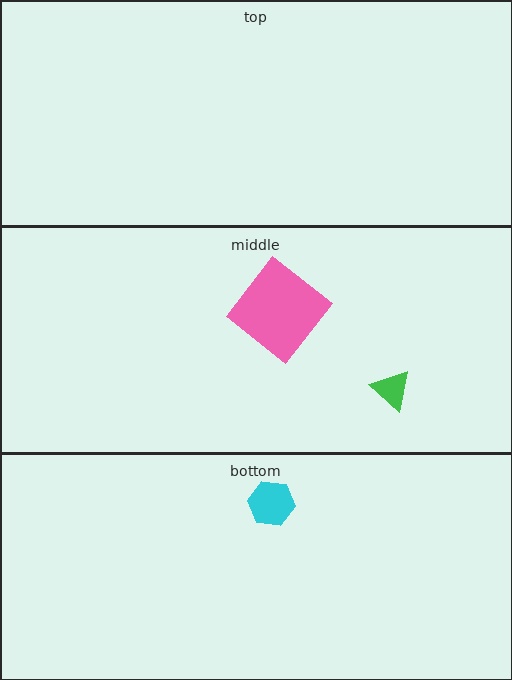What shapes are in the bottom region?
The cyan hexagon.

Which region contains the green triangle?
The middle region.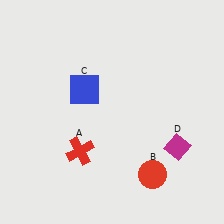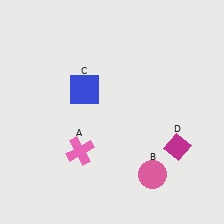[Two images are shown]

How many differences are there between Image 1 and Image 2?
There are 2 differences between the two images.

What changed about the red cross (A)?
In Image 1, A is red. In Image 2, it changed to pink.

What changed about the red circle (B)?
In Image 1, B is red. In Image 2, it changed to pink.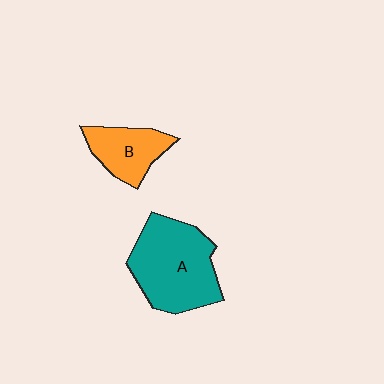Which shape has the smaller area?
Shape B (orange).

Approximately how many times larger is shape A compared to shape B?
Approximately 1.9 times.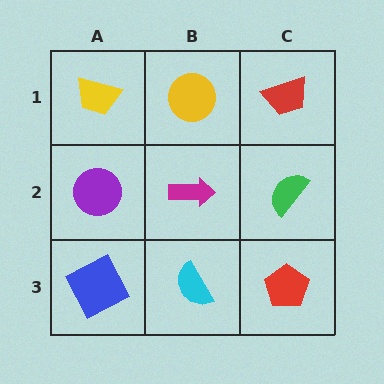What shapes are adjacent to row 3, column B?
A magenta arrow (row 2, column B), a blue square (row 3, column A), a red pentagon (row 3, column C).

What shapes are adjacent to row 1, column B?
A magenta arrow (row 2, column B), a yellow trapezoid (row 1, column A), a red trapezoid (row 1, column C).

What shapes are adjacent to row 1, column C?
A green semicircle (row 2, column C), a yellow circle (row 1, column B).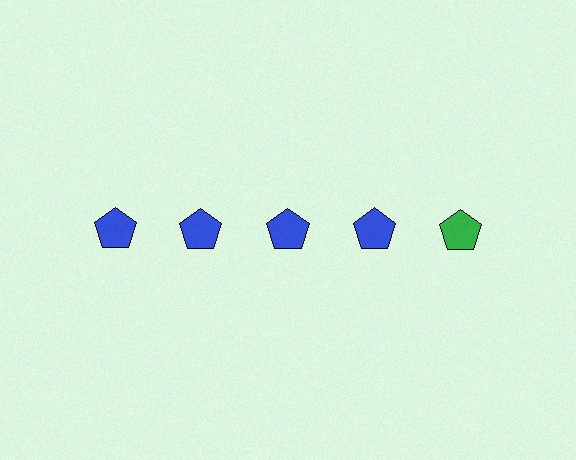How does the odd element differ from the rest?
It has a different color: green instead of blue.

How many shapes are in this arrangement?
There are 5 shapes arranged in a grid pattern.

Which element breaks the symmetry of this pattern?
The green pentagon in the top row, rightmost column breaks the symmetry. All other shapes are blue pentagons.